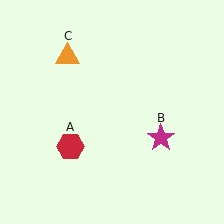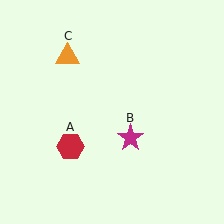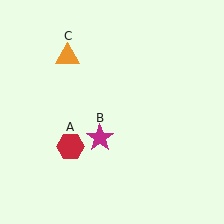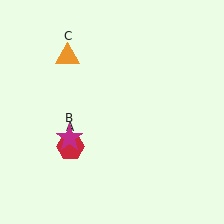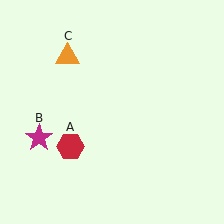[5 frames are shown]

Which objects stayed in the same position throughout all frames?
Red hexagon (object A) and orange triangle (object C) remained stationary.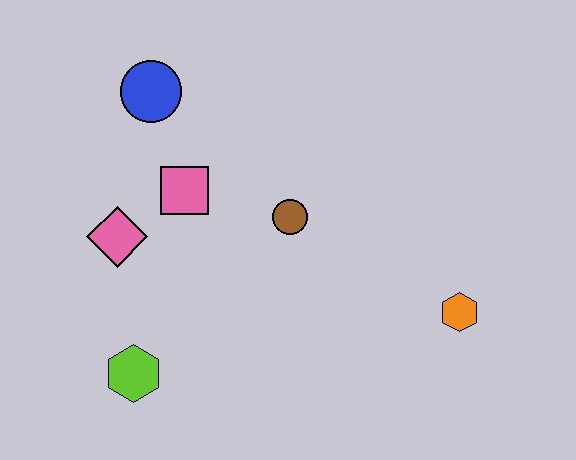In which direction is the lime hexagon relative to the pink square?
The lime hexagon is below the pink square.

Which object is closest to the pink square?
The pink diamond is closest to the pink square.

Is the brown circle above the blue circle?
No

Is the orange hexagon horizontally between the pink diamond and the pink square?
No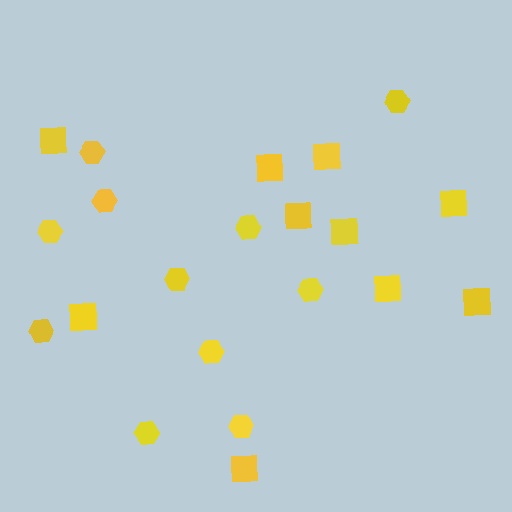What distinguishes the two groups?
There are 2 groups: one group of squares (10) and one group of hexagons (11).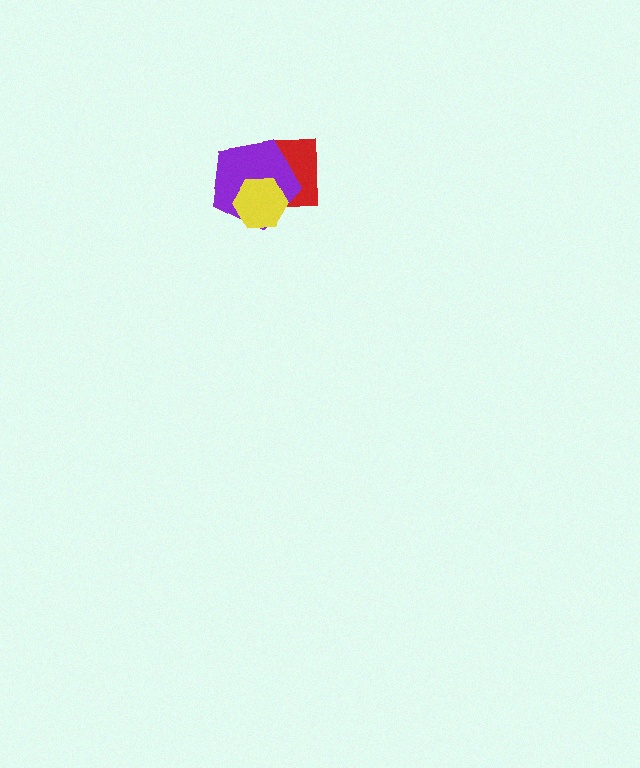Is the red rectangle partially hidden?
Yes, it is partially covered by another shape.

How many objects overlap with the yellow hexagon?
2 objects overlap with the yellow hexagon.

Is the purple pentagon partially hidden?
Yes, it is partially covered by another shape.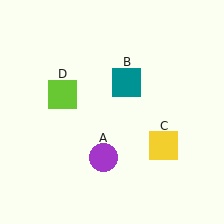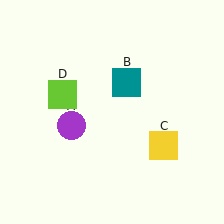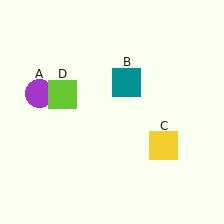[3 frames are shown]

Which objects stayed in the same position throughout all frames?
Teal square (object B) and yellow square (object C) and lime square (object D) remained stationary.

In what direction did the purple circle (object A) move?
The purple circle (object A) moved up and to the left.